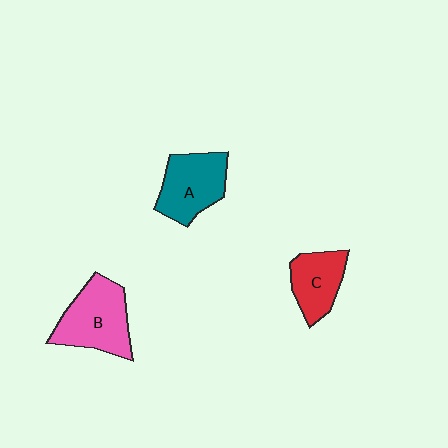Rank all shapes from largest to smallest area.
From largest to smallest: B (pink), A (teal), C (red).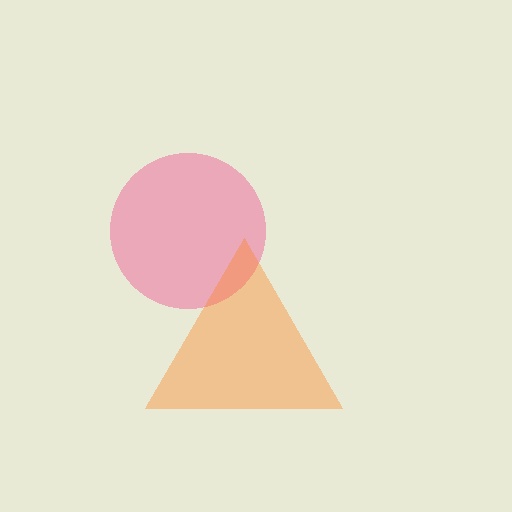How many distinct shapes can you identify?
There are 2 distinct shapes: a pink circle, an orange triangle.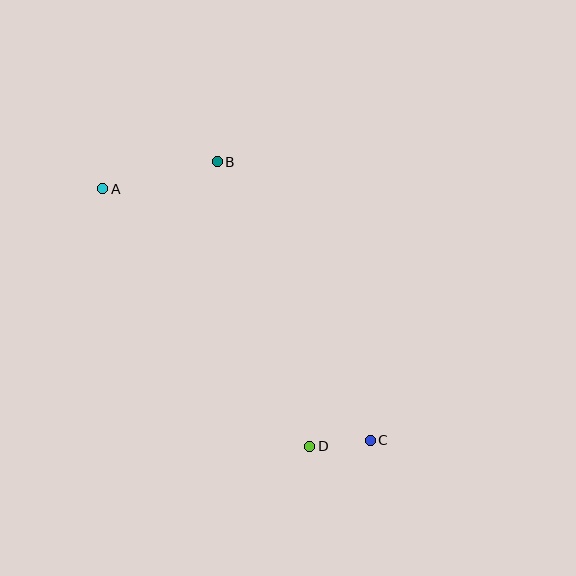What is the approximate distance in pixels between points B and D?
The distance between B and D is approximately 299 pixels.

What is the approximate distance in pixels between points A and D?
The distance between A and D is approximately 330 pixels.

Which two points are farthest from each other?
Points A and C are farthest from each other.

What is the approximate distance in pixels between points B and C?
The distance between B and C is approximately 318 pixels.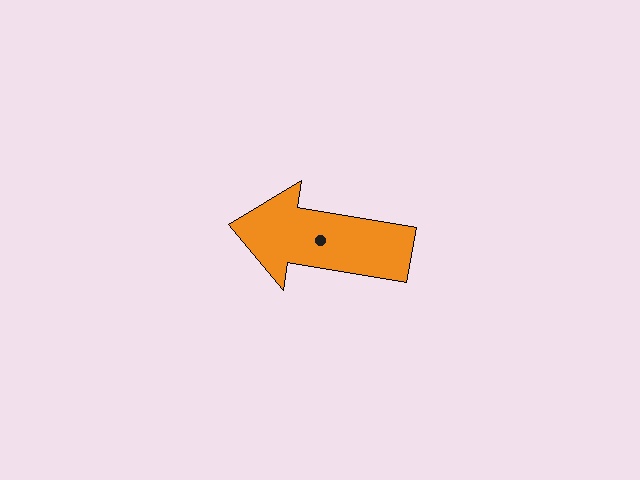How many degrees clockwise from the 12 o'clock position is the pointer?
Approximately 280 degrees.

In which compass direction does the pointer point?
West.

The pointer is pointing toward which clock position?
Roughly 9 o'clock.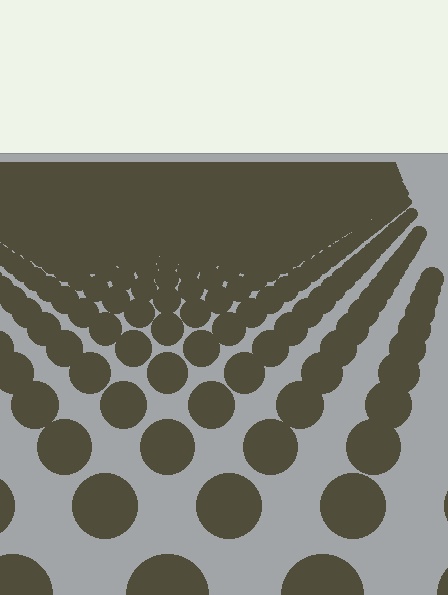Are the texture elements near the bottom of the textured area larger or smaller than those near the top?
Larger. Near the bottom, elements are closer to the viewer and appear at a bigger on-screen size.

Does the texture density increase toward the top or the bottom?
Density increases toward the top.